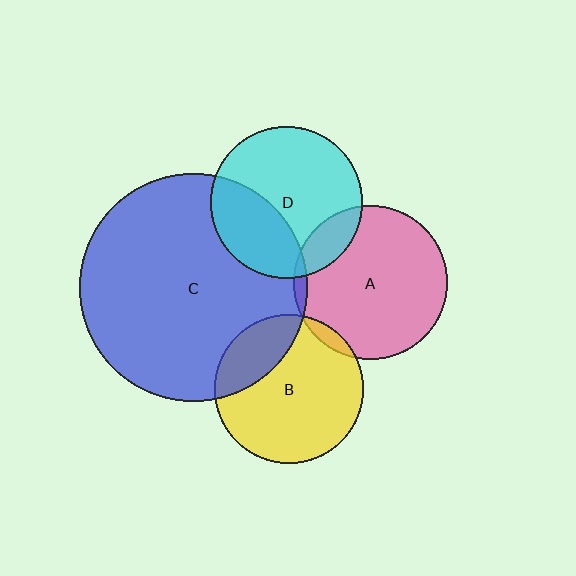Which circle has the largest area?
Circle C (blue).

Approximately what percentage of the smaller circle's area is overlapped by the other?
Approximately 25%.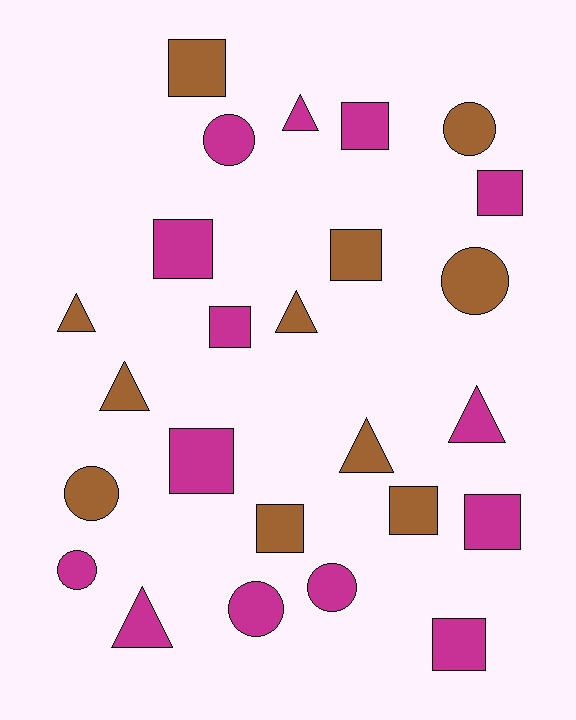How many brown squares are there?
There are 4 brown squares.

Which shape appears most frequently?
Square, with 11 objects.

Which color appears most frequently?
Magenta, with 14 objects.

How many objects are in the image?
There are 25 objects.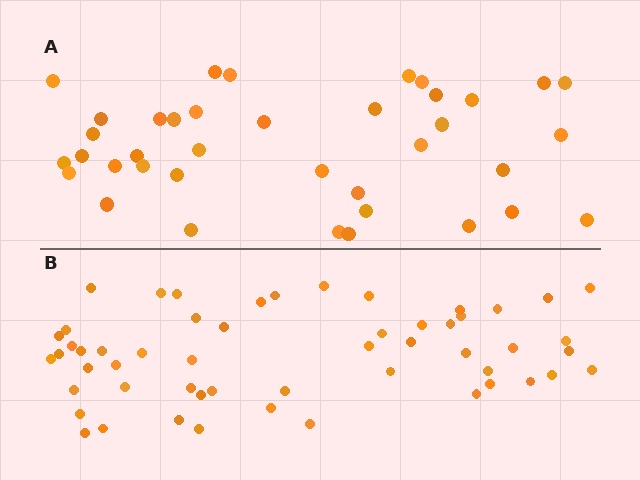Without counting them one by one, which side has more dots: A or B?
Region B (the bottom region) has more dots.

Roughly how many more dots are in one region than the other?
Region B has approximately 15 more dots than region A.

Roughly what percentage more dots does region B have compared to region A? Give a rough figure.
About 40% more.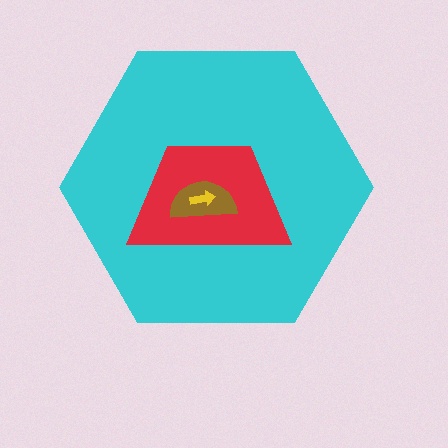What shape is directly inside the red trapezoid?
The brown semicircle.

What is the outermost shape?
The cyan hexagon.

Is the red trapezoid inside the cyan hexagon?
Yes.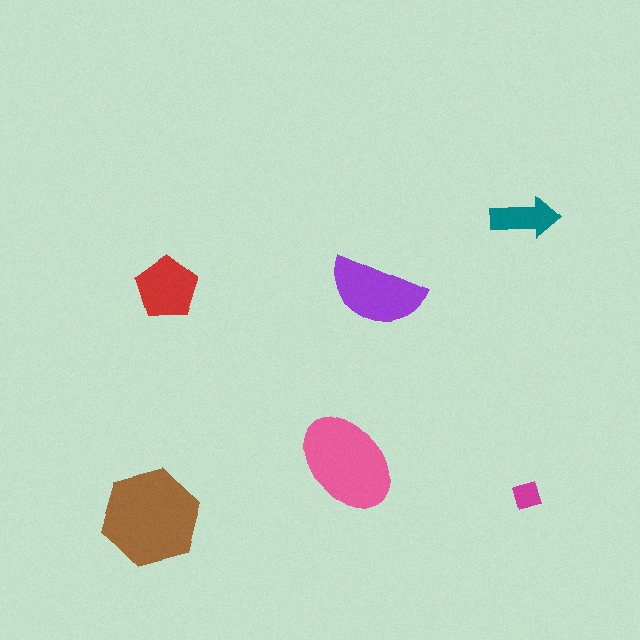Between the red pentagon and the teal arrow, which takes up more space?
The red pentagon.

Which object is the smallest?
The magenta diamond.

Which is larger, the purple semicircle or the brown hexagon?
The brown hexagon.